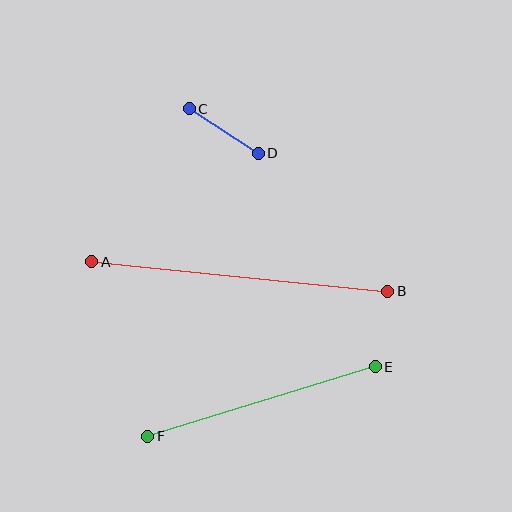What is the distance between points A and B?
The distance is approximately 297 pixels.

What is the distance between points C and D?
The distance is approximately 82 pixels.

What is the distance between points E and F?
The distance is approximately 237 pixels.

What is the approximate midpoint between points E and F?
The midpoint is at approximately (261, 401) pixels.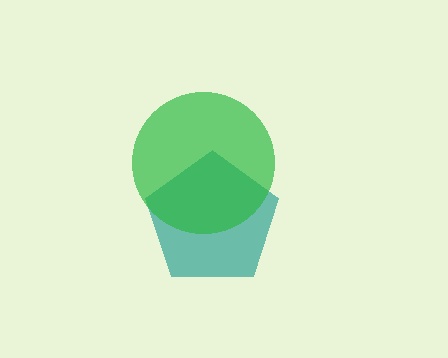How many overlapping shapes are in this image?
There are 2 overlapping shapes in the image.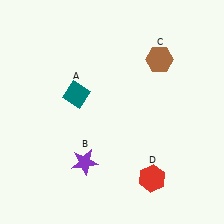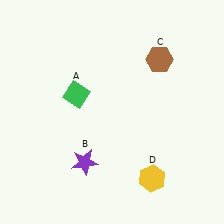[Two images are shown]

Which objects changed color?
A changed from teal to green. D changed from red to yellow.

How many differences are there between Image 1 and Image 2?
There are 2 differences between the two images.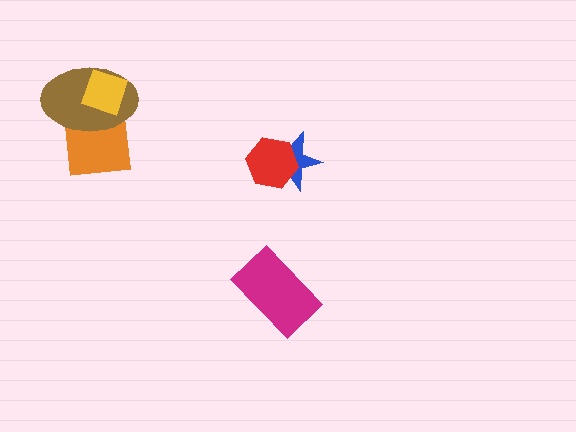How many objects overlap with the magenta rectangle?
0 objects overlap with the magenta rectangle.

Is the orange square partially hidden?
Yes, it is partially covered by another shape.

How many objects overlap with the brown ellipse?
2 objects overlap with the brown ellipse.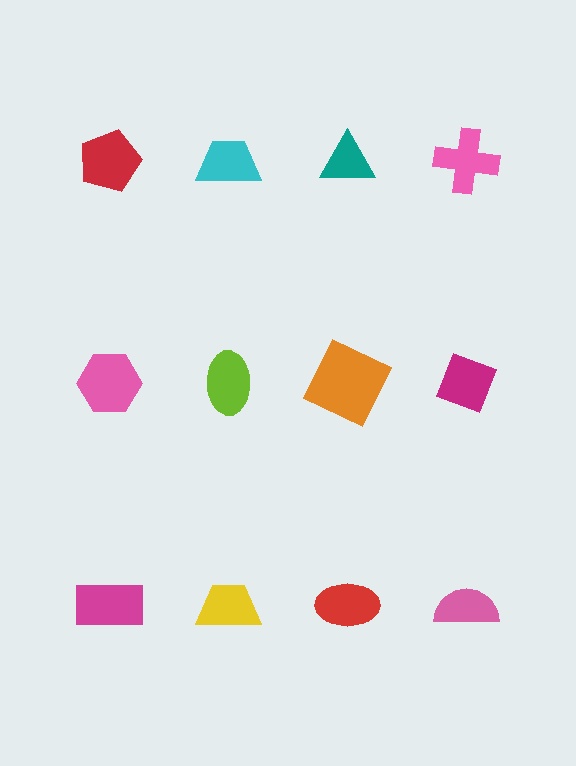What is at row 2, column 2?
A lime ellipse.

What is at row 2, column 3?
An orange square.